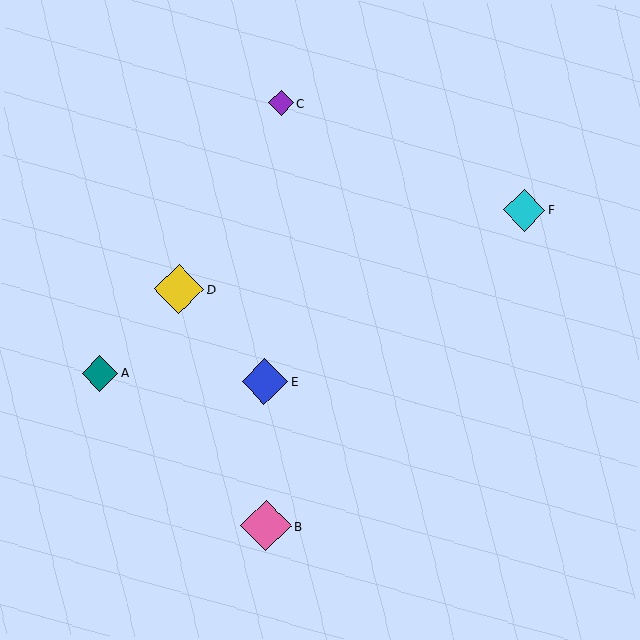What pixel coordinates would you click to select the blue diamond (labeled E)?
Click at (265, 381) to select the blue diamond E.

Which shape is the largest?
The pink diamond (labeled B) is the largest.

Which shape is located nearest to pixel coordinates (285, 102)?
The purple diamond (labeled C) at (281, 103) is nearest to that location.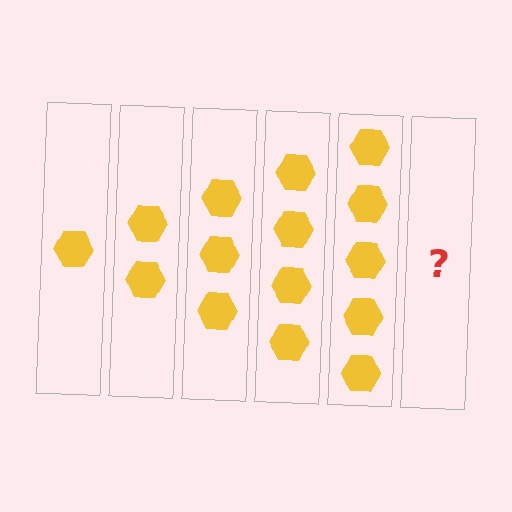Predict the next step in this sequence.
The next step is 6 hexagons.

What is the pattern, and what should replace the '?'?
The pattern is that each step adds one more hexagon. The '?' should be 6 hexagons.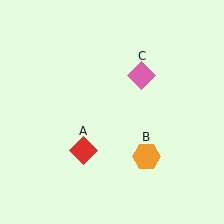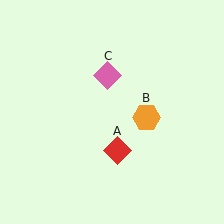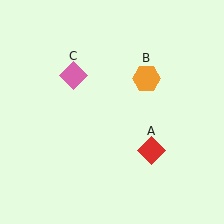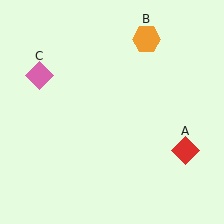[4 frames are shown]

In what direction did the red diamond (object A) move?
The red diamond (object A) moved right.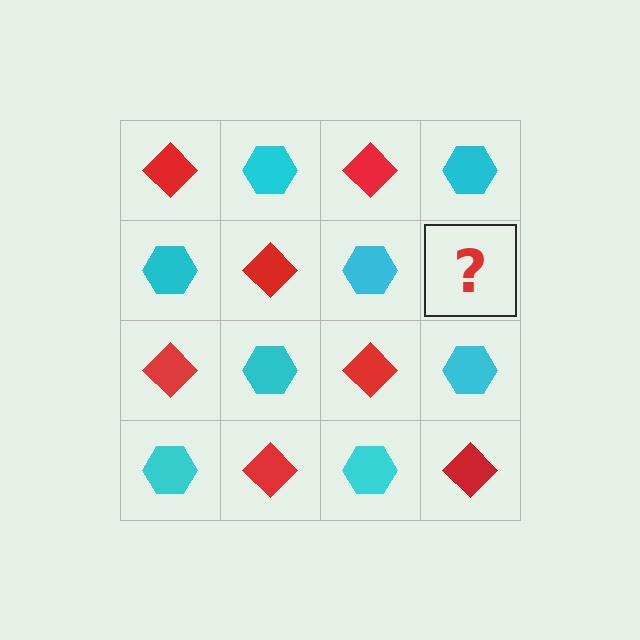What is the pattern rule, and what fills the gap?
The rule is that it alternates red diamond and cyan hexagon in a checkerboard pattern. The gap should be filled with a red diamond.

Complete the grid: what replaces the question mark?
The question mark should be replaced with a red diamond.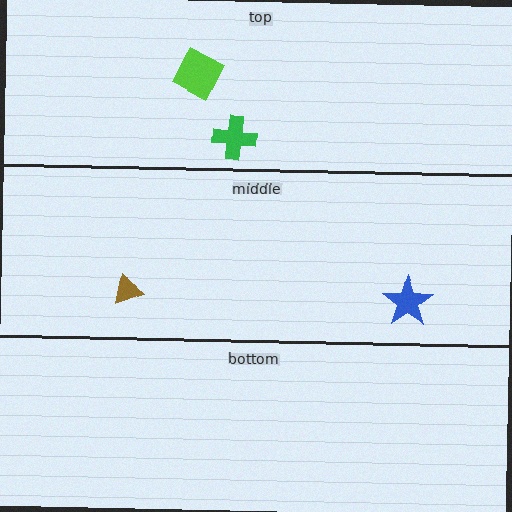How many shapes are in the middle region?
2.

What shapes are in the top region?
The lime diamond, the green cross.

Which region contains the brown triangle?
The middle region.